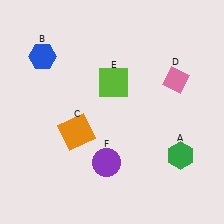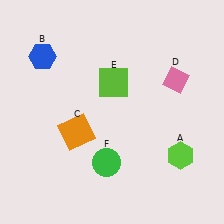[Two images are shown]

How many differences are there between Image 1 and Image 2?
There are 2 differences between the two images.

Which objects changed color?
A changed from green to lime. F changed from purple to green.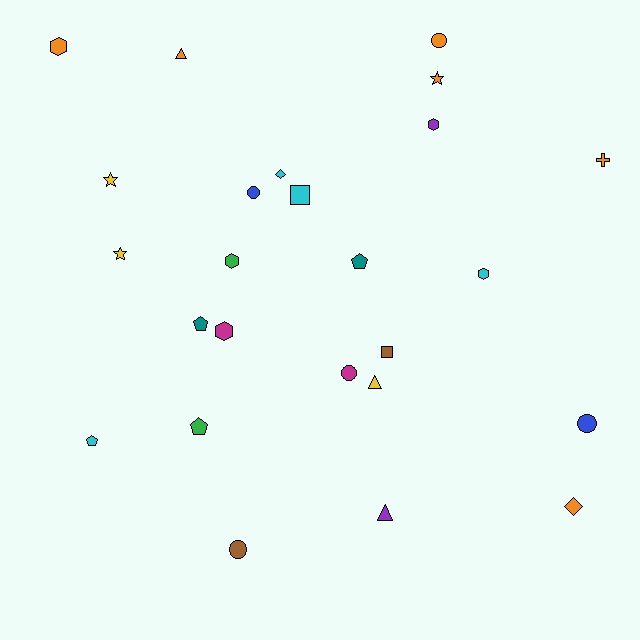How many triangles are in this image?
There are 3 triangles.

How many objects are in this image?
There are 25 objects.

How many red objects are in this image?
There are no red objects.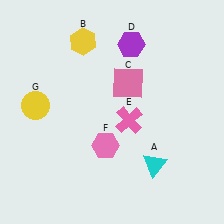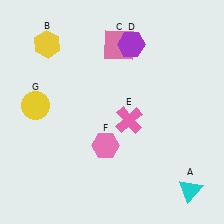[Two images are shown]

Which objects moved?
The objects that moved are: the cyan triangle (A), the yellow hexagon (B), the pink square (C).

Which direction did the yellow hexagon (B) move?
The yellow hexagon (B) moved left.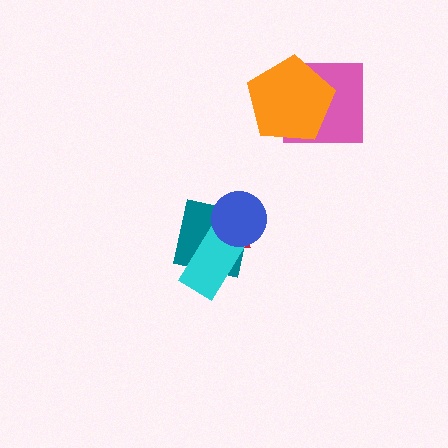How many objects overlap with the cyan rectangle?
3 objects overlap with the cyan rectangle.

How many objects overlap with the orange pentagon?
1 object overlaps with the orange pentagon.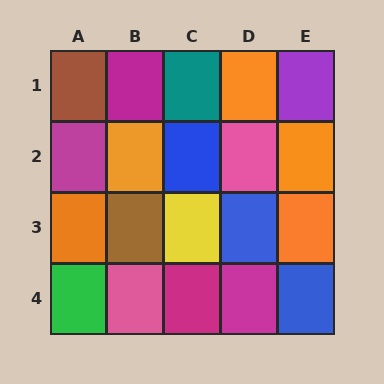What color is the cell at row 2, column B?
Orange.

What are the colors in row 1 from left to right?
Brown, magenta, teal, orange, purple.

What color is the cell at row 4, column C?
Magenta.